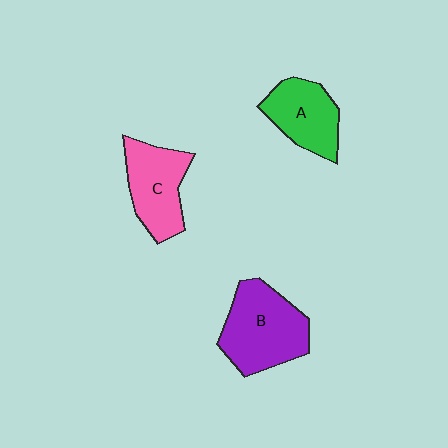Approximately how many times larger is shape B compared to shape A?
Approximately 1.4 times.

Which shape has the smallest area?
Shape A (green).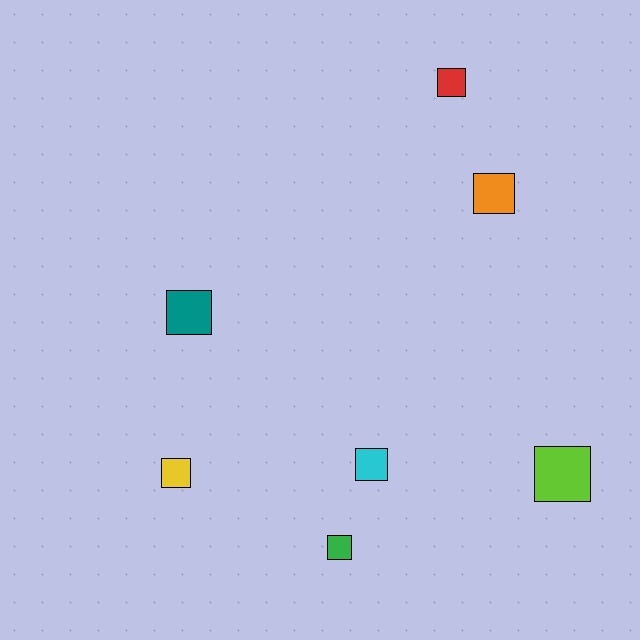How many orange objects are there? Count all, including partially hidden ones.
There is 1 orange object.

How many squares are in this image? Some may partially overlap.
There are 7 squares.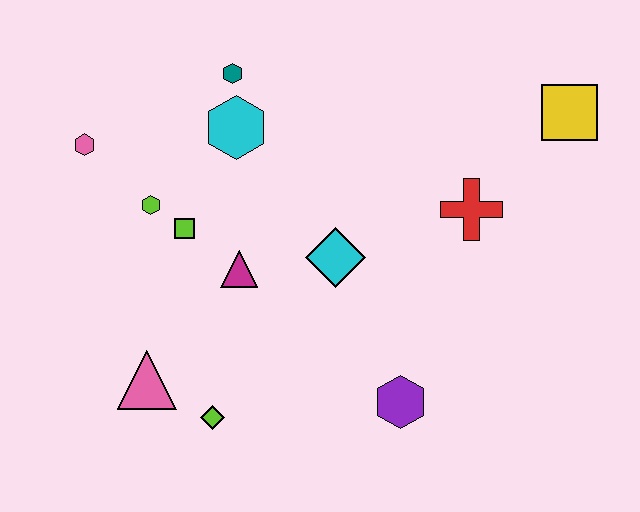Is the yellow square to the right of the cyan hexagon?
Yes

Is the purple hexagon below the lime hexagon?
Yes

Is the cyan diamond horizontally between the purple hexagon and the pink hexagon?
Yes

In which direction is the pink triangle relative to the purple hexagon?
The pink triangle is to the left of the purple hexagon.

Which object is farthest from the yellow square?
The pink triangle is farthest from the yellow square.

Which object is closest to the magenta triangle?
The lime square is closest to the magenta triangle.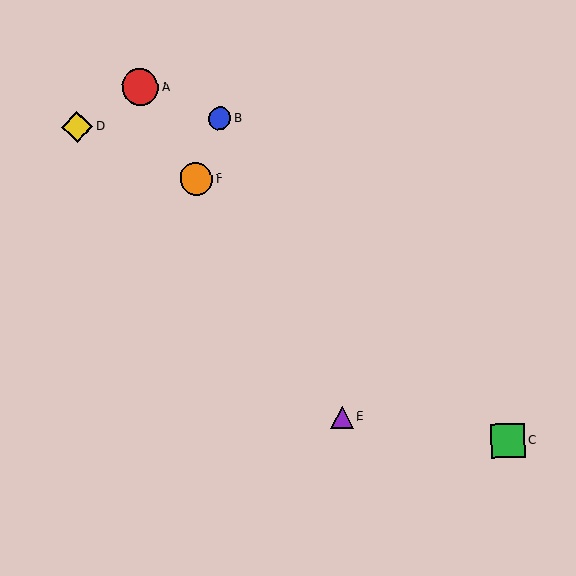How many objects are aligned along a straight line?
3 objects (A, E, F) are aligned along a straight line.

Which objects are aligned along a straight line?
Objects A, E, F are aligned along a straight line.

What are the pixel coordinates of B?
Object B is at (220, 119).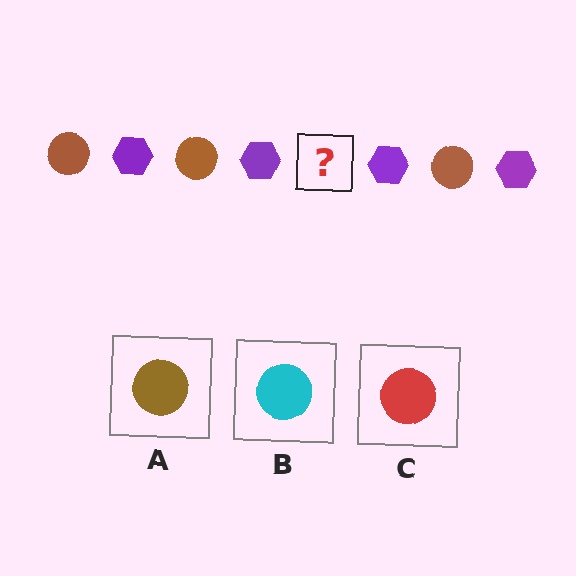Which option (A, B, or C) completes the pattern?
A.